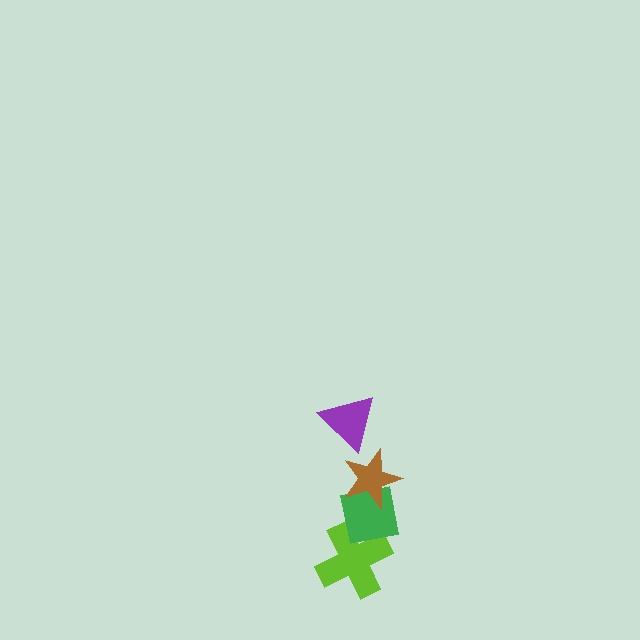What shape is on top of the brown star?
The purple triangle is on top of the brown star.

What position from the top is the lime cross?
The lime cross is 4th from the top.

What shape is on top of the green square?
The brown star is on top of the green square.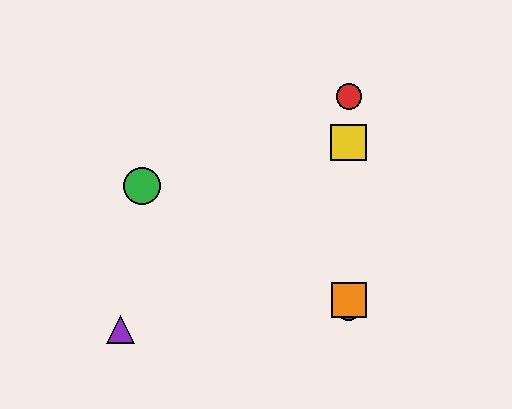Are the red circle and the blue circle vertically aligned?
Yes, both are at x≈349.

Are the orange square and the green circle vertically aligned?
No, the orange square is at x≈349 and the green circle is at x≈142.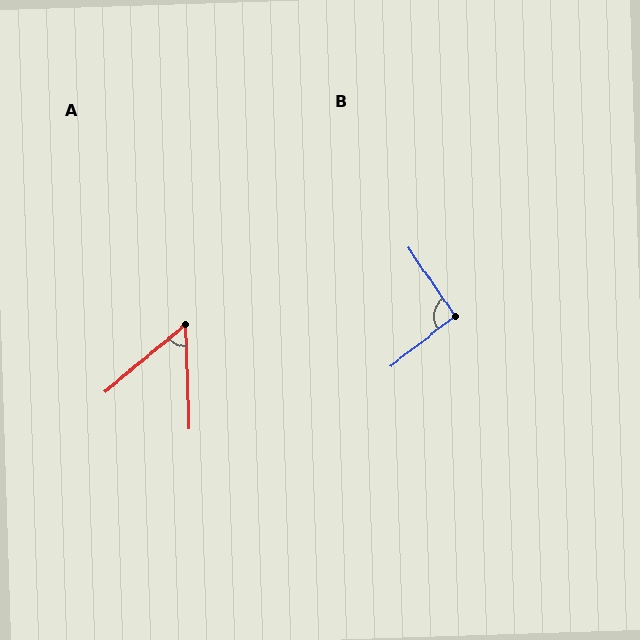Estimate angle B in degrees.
Approximately 93 degrees.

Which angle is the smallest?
A, at approximately 52 degrees.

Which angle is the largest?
B, at approximately 93 degrees.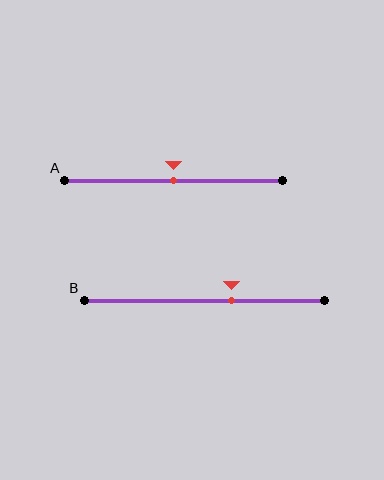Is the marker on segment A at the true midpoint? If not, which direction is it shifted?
Yes, the marker on segment A is at the true midpoint.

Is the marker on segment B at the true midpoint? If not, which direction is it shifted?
No, the marker on segment B is shifted to the right by about 11% of the segment length.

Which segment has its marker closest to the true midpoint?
Segment A has its marker closest to the true midpoint.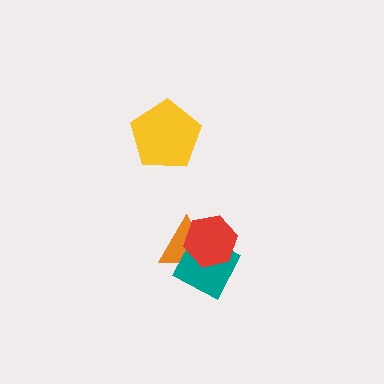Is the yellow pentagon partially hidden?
No, no other shape covers it.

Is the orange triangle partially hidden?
Yes, it is partially covered by another shape.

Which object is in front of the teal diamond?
The red hexagon is in front of the teal diamond.